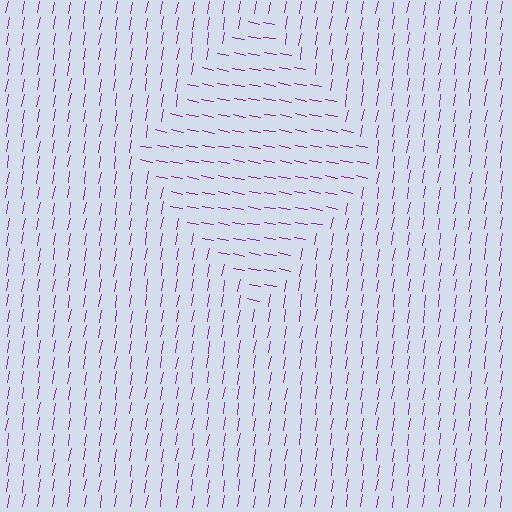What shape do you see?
I see a diamond.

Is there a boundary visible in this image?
Yes, there is a texture boundary formed by a change in line orientation.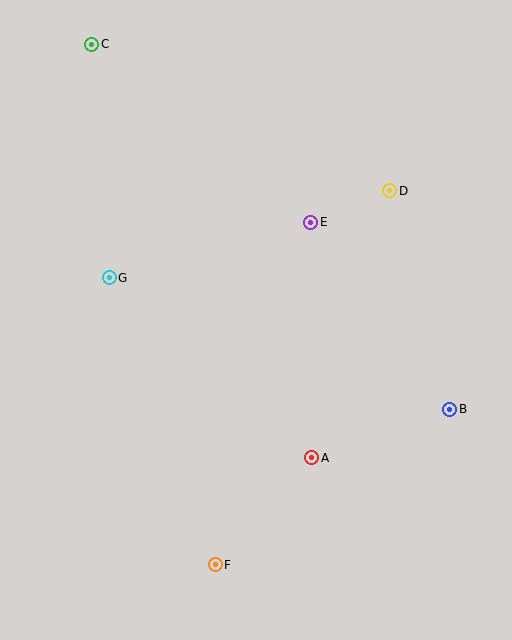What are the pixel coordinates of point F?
Point F is at (215, 565).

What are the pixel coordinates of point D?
Point D is at (390, 191).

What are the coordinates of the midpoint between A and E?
The midpoint between A and E is at (311, 340).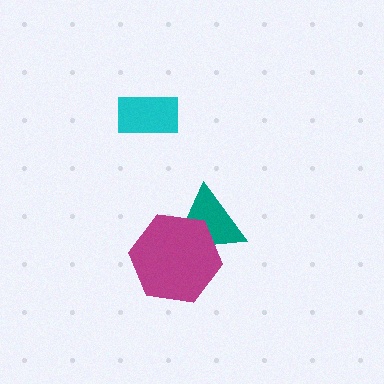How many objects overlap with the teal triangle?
1 object overlaps with the teal triangle.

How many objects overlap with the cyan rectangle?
0 objects overlap with the cyan rectangle.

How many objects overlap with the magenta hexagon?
1 object overlaps with the magenta hexagon.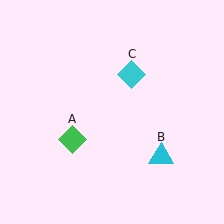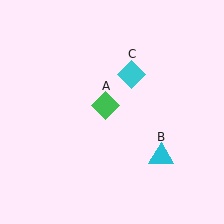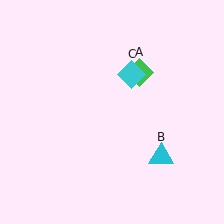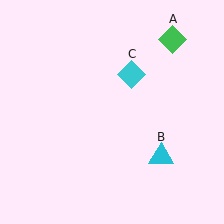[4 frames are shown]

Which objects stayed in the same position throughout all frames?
Cyan triangle (object B) and cyan diamond (object C) remained stationary.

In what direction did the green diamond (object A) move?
The green diamond (object A) moved up and to the right.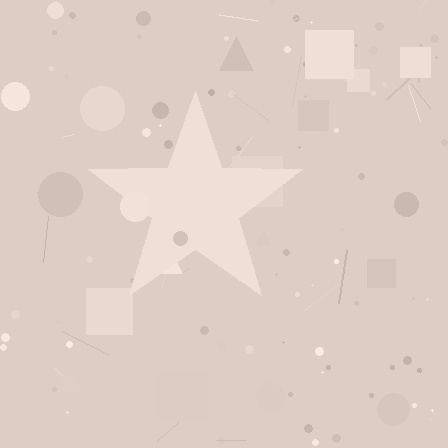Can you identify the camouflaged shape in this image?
The camouflaged shape is a star.